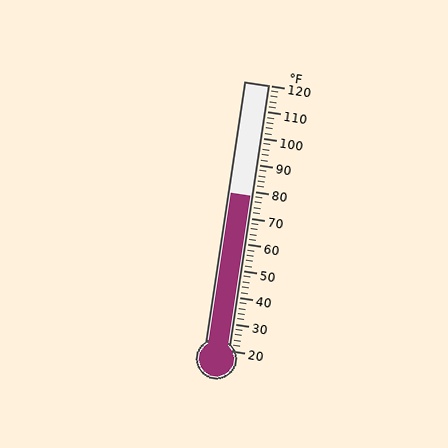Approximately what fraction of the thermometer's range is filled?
The thermometer is filled to approximately 60% of its range.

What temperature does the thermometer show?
The thermometer shows approximately 78°F.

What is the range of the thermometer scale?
The thermometer scale ranges from 20°F to 120°F.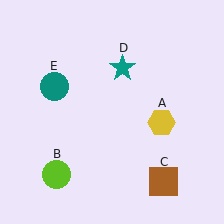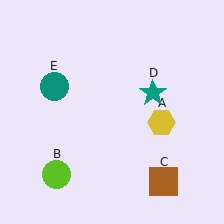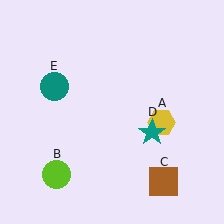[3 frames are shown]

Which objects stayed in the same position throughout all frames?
Yellow hexagon (object A) and lime circle (object B) and brown square (object C) and teal circle (object E) remained stationary.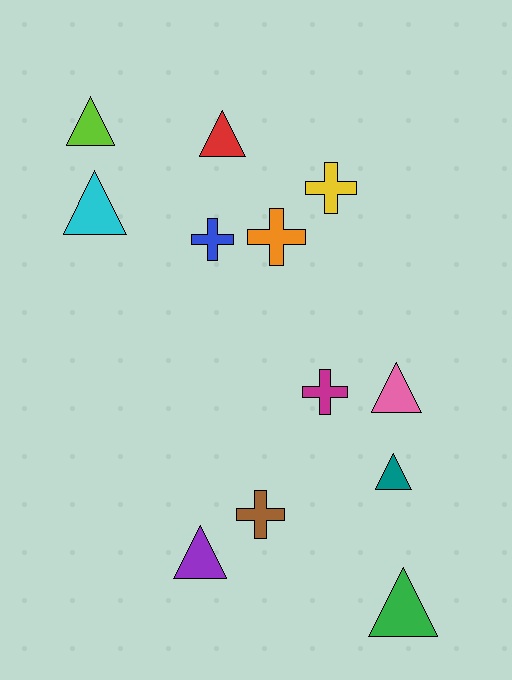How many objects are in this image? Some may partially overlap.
There are 12 objects.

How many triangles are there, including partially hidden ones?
There are 7 triangles.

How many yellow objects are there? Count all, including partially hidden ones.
There is 1 yellow object.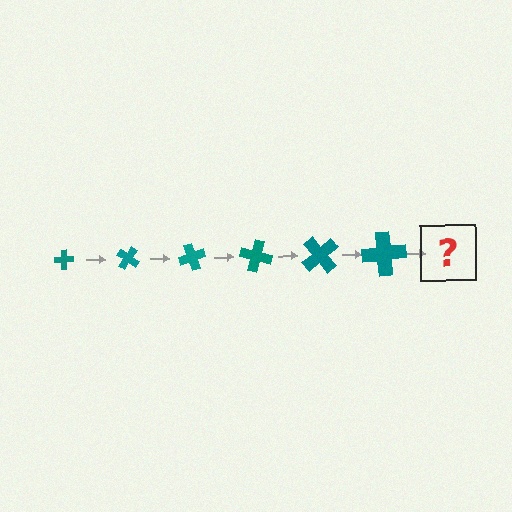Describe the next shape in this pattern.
It should be a cross, larger than the previous one and rotated 210 degrees from the start.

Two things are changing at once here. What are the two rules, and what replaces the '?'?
The two rules are that the cross grows larger each step and it rotates 35 degrees each step. The '?' should be a cross, larger than the previous one and rotated 210 degrees from the start.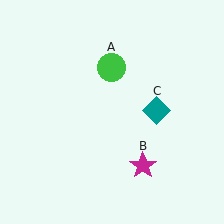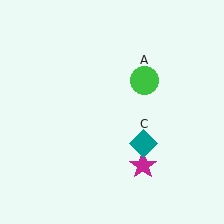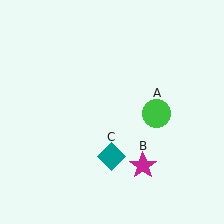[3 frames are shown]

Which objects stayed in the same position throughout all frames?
Magenta star (object B) remained stationary.